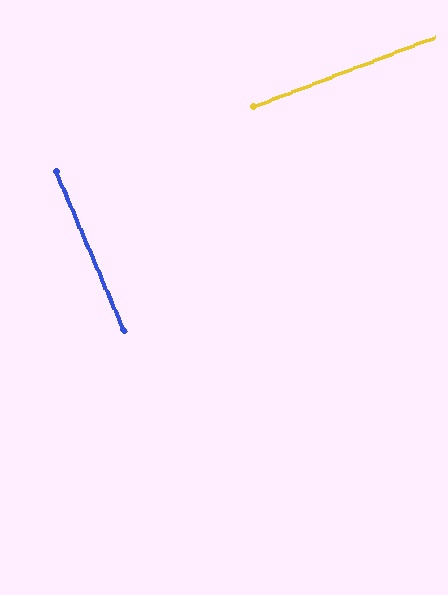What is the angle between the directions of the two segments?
Approximately 88 degrees.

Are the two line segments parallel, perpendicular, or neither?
Perpendicular — they meet at approximately 88°.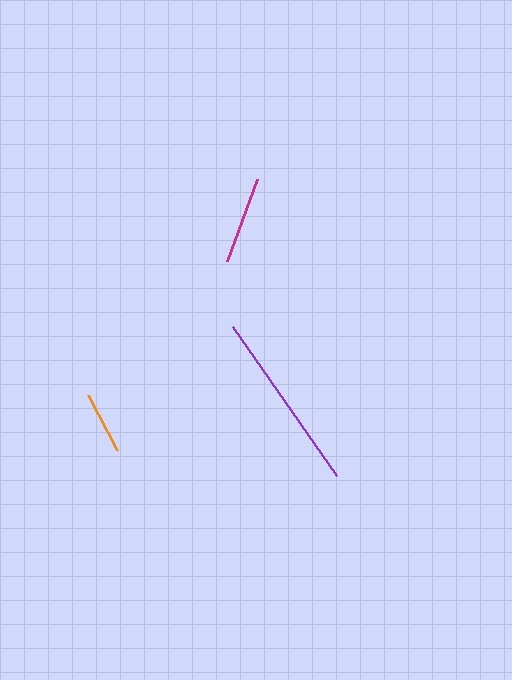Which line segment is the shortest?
The orange line is the shortest at approximately 62 pixels.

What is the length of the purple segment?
The purple segment is approximately 181 pixels long.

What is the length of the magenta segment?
The magenta segment is approximately 88 pixels long.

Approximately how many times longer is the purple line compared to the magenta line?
The purple line is approximately 2.1 times the length of the magenta line.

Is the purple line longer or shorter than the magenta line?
The purple line is longer than the magenta line.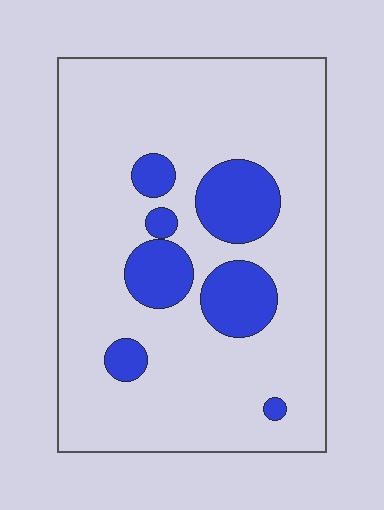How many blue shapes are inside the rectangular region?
7.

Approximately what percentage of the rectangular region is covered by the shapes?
Approximately 20%.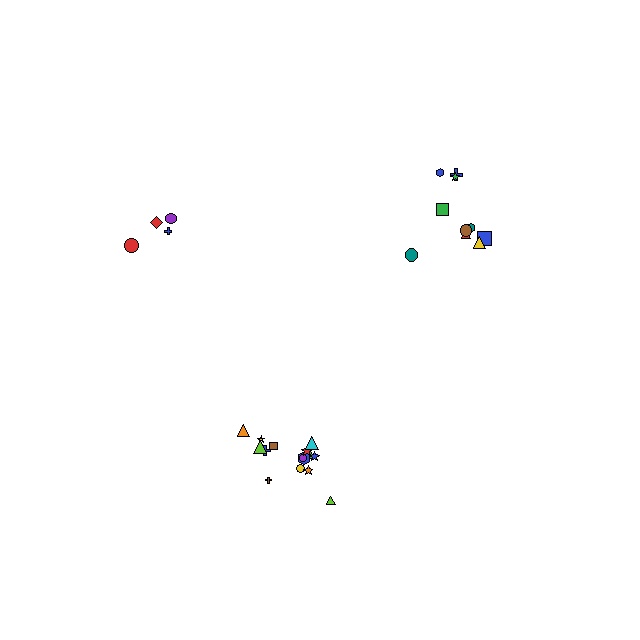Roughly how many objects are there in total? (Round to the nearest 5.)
Roughly 30 objects in total.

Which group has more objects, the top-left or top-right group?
The top-right group.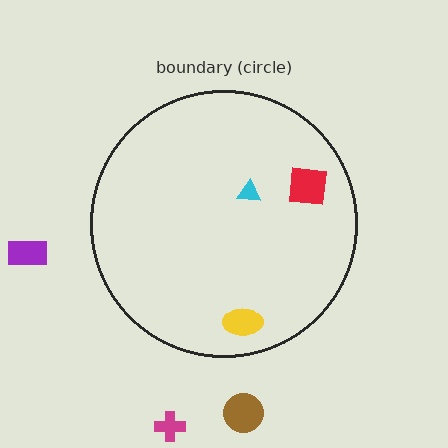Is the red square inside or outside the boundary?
Inside.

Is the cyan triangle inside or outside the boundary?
Inside.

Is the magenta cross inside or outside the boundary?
Outside.